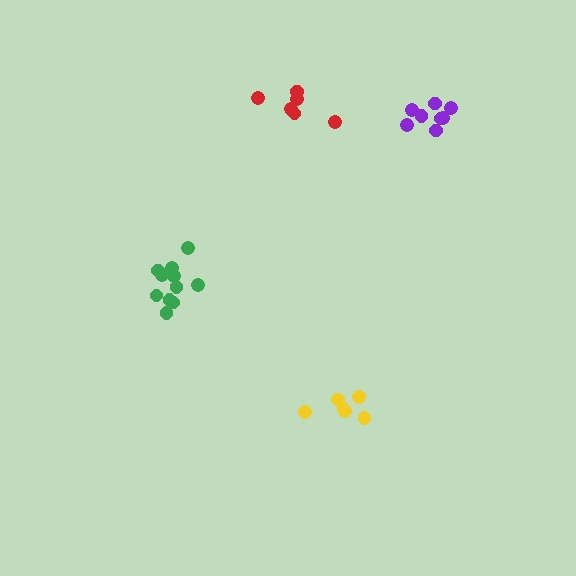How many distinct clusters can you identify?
There are 4 distinct clusters.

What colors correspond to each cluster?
The clusters are colored: red, purple, green, yellow.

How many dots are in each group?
Group 1: 6 dots, Group 2: 8 dots, Group 3: 11 dots, Group 4: 6 dots (31 total).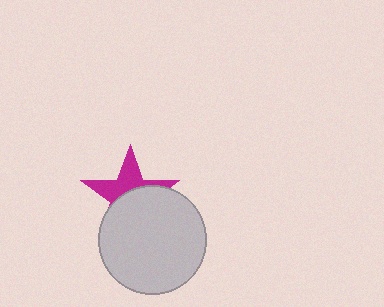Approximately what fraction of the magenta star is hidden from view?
Roughly 55% of the magenta star is hidden behind the light gray circle.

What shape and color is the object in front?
The object in front is a light gray circle.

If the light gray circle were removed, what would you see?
You would see the complete magenta star.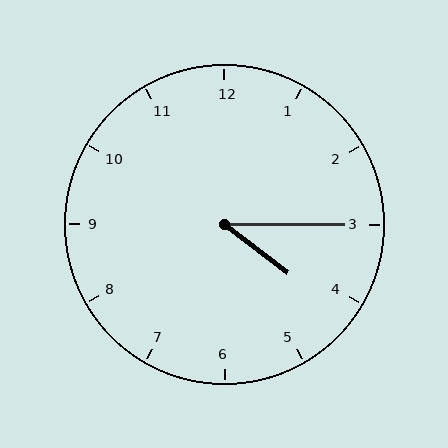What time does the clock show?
4:15.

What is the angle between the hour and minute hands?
Approximately 38 degrees.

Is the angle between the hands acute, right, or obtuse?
It is acute.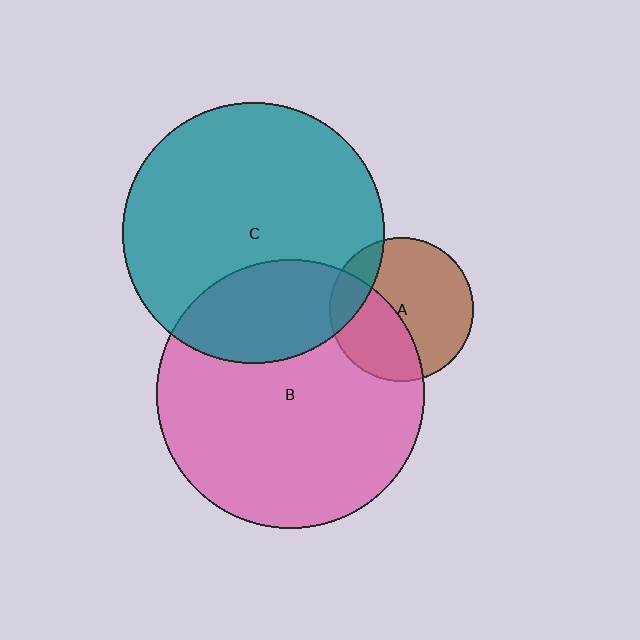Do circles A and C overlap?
Yes.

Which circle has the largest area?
Circle B (pink).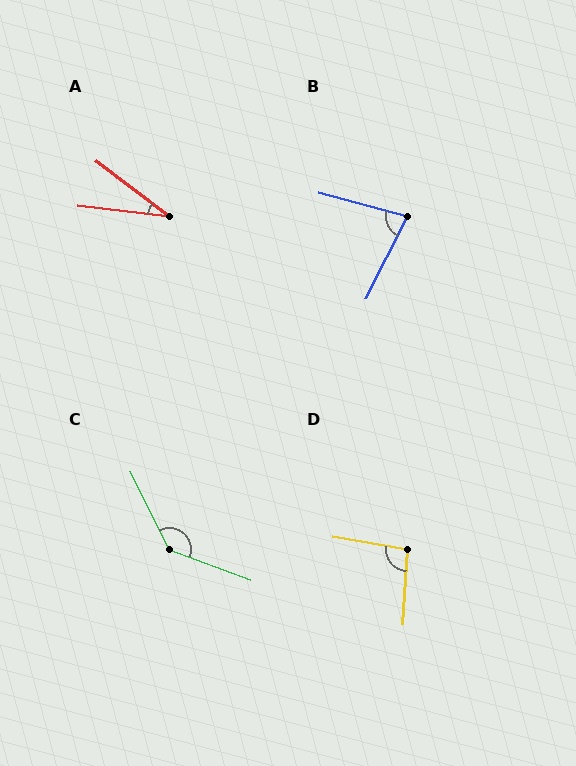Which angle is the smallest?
A, at approximately 31 degrees.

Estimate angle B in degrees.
Approximately 79 degrees.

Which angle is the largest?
C, at approximately 136 degrees.